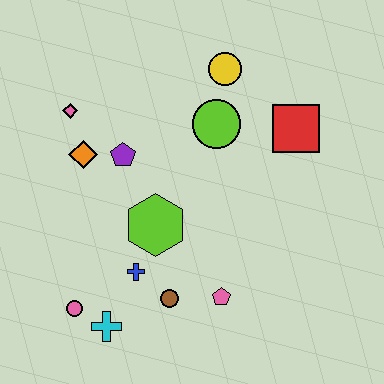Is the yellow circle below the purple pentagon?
No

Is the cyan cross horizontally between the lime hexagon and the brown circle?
No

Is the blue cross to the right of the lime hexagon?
No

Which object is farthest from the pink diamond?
The pink pentagon is farthest from the pink diamond.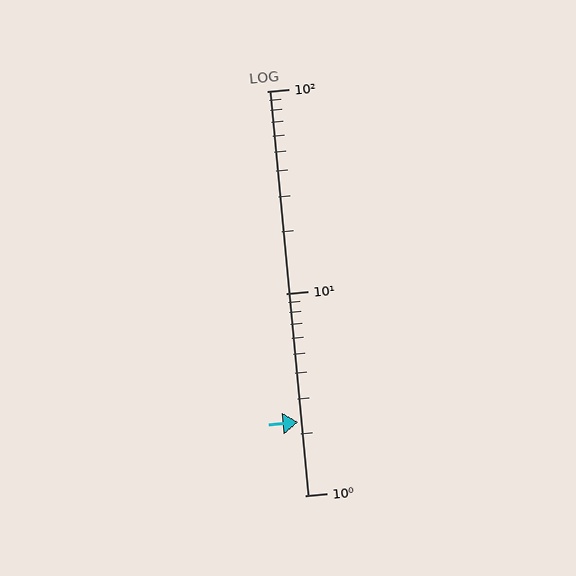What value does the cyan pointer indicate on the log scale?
The pointer indicates approximately 2.3.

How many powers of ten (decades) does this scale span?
The scale spans 2 decades, from 1 to 100.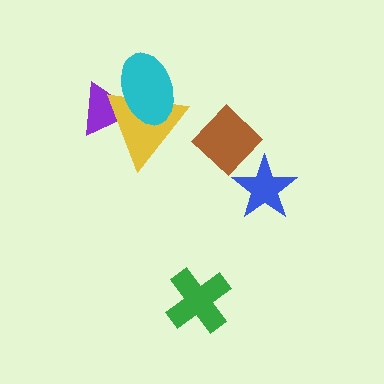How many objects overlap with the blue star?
1 object overlaps with the blue star.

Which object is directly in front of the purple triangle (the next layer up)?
The yellow triangle is directly in front of the purple triangle.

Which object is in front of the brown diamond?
The blue star is in front of the brown diamond.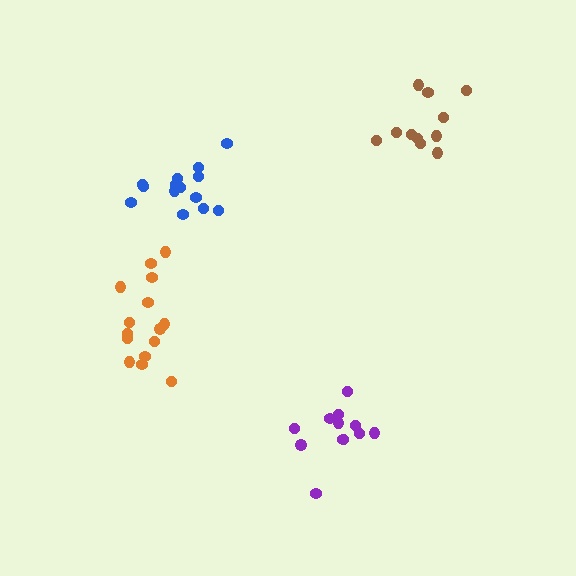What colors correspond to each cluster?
The clusters are colored: brown, purple, orange, blue.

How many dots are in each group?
Group 1: 12 dots, Group 2: 12 dots, Group 3: 15 dots, Group 4: 14 dots (53 total).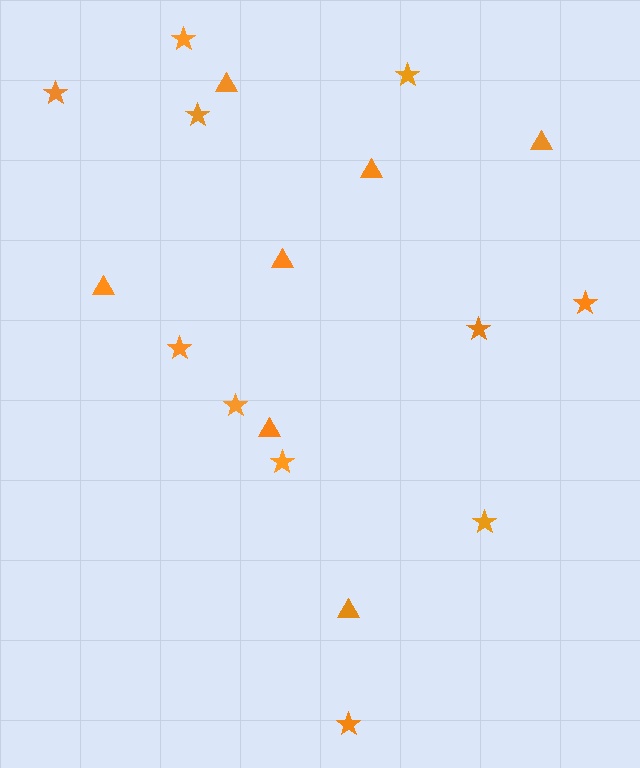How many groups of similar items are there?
There are 2 groups: one group of stars (11) and one group of triangles (7).